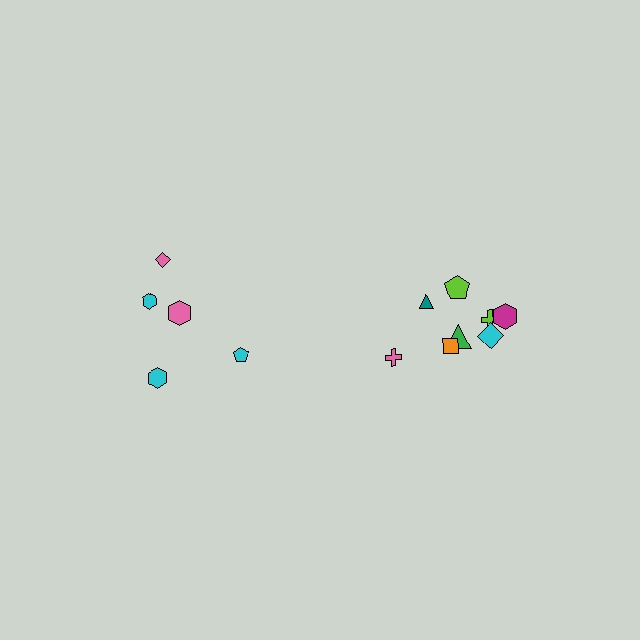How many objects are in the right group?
There are 8 objects.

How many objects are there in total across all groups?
There are 13 objects.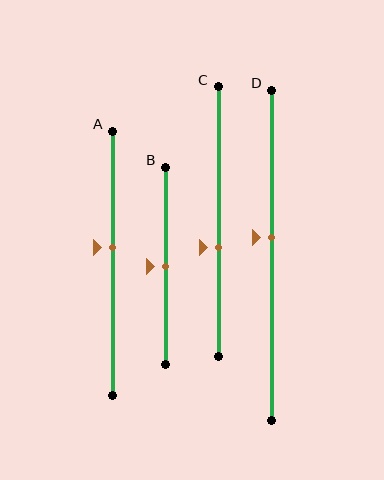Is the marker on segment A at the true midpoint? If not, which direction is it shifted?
No, the marker on segment A is shifted upward by about 6% of the segment length.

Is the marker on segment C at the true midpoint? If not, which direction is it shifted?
No, the marker on segment C is shifted downward by about 10% of the segment length.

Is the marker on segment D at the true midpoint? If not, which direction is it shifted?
No, the marker on segment D is shifted upward by about 5% of the segment length.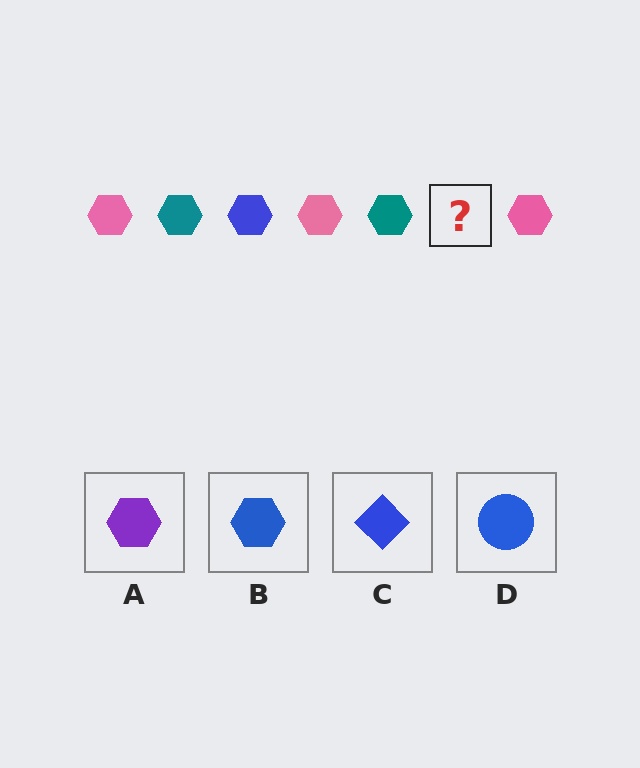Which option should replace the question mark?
Option B.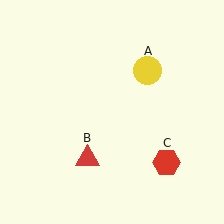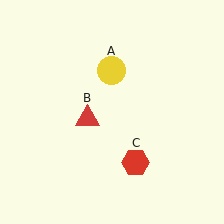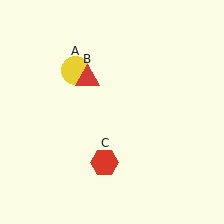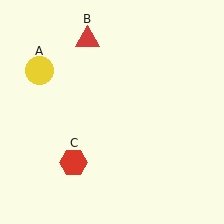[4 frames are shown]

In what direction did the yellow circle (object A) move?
The yellow circle (object A) moved left.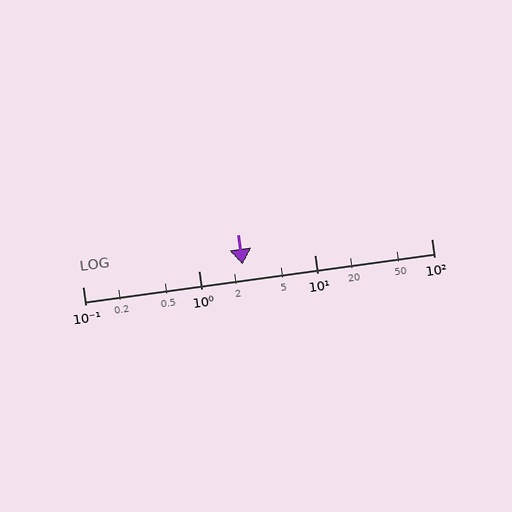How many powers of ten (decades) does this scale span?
The scale spans 3 decades, from 0.1 to 100.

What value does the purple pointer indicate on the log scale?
The pointer indicates approximately 2.4.